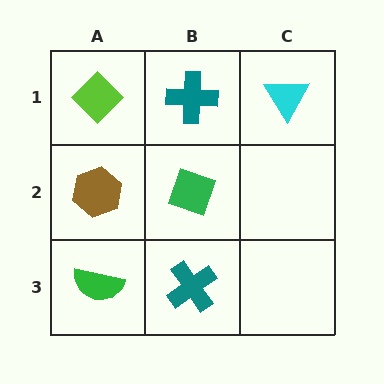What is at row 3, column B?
A teal cross.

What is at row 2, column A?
A brown hexagon.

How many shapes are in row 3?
2 shapes.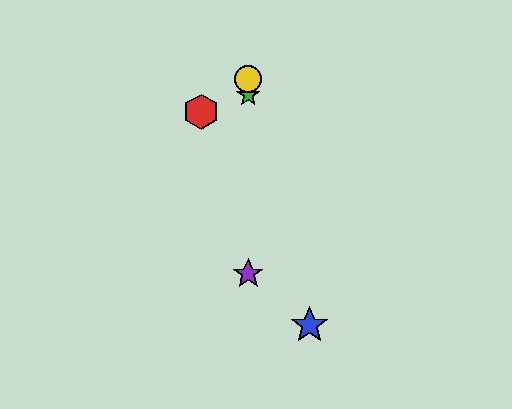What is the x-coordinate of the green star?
The green star is at x≈248.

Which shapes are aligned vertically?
The green star, the yellow circle, the purple star are aligned vertically.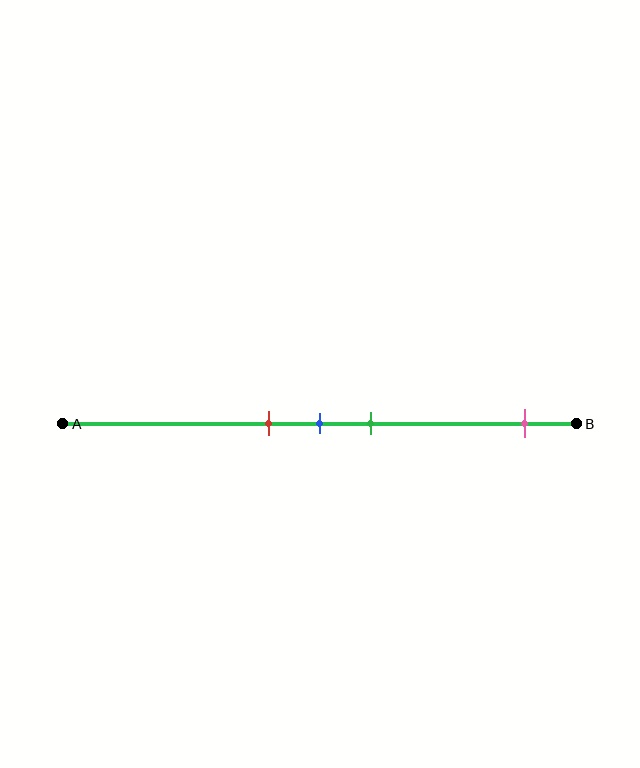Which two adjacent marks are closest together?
The red and blue marks are the closest adjacent pair.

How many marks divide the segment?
There are 4 marks dividing the segment.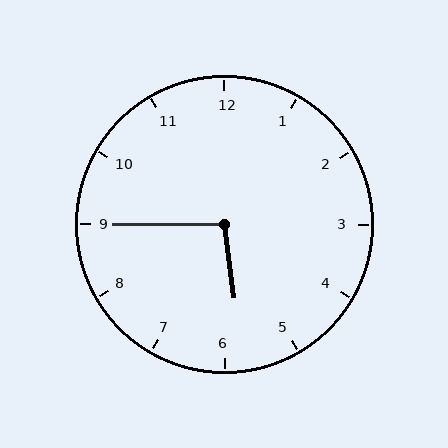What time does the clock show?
5:45.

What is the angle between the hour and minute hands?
Approximately 98 degrees.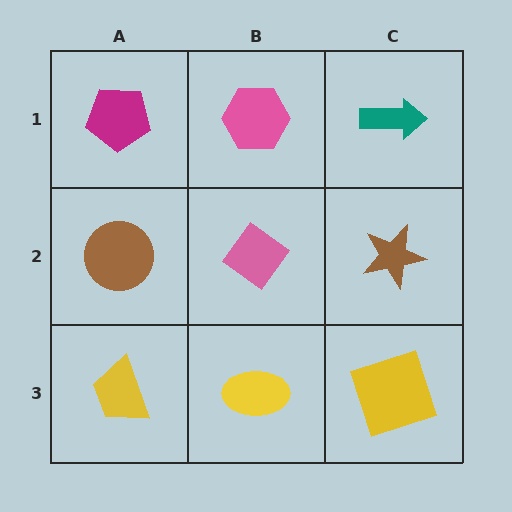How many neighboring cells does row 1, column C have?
2.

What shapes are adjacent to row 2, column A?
A magenta pentagon (row 1, column A), a yellow trapezoid (row 3, column A), a pink diamond (row 2, column B).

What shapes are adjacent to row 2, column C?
A teal arrow (row 1, column C), a yellow square (row 3, column C), a pink diamond (row 2, column B).